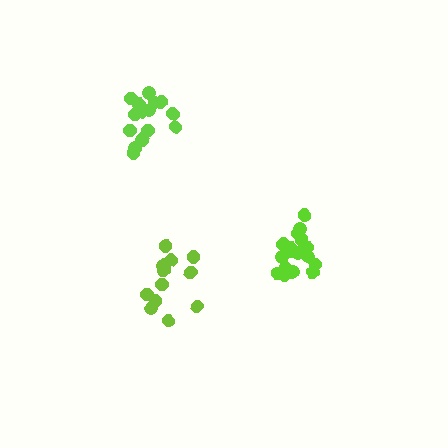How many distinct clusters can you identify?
There are 3 distinct clusters.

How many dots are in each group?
Group 1: 17 dots, Group 2: 17 dots, Group 3: 13 dots (47 total).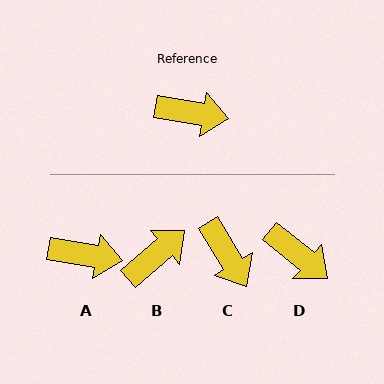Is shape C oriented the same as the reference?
No, it is off by about 49 degrees.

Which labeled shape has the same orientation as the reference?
A.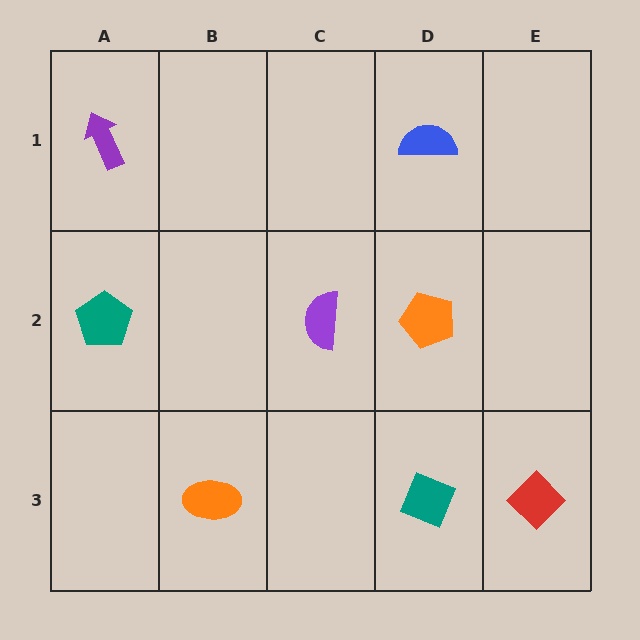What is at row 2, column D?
An orange pentagon.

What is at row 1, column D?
A blue semicircle.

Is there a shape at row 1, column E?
No, that cell is empty.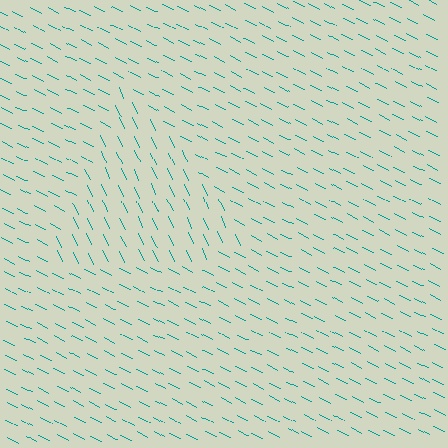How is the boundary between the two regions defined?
The boundary is defined purely by a change in line orientation (approximately 38 degrees difference). All lines are the same color and thickness.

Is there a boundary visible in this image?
Yes, there is a texture boundary formed by a change in line orientation.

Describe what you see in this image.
The image is filled with small teal line segments. A triangle region in the image has lines oriented differently from the surrounding lines, creating a visible texture boundary.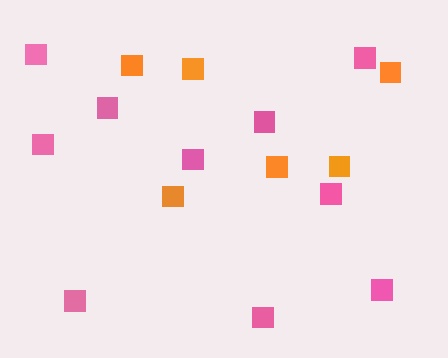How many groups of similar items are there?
There are 2 groups: one group of pink squares (10) and one group of orange squares (6).